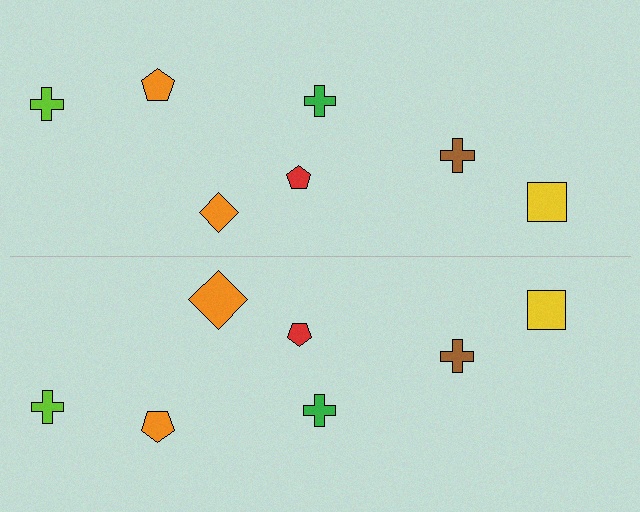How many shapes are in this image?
There are 14 shapes in this image.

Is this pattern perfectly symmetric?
No, the pattern is not perfectly symmetric. The orange diamond on the bottom side has a different size than its mirror counterpart.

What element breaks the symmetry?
The orange diamond on the bottom side has a different size than its mirror counterpart.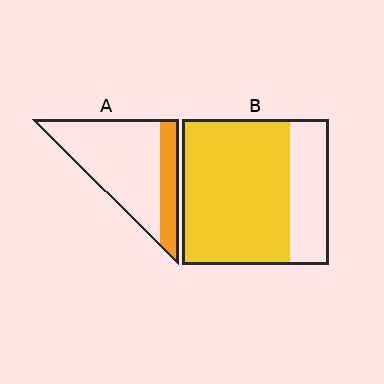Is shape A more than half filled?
No.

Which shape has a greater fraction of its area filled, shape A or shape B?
Shape B.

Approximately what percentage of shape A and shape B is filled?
A is approximately 25% and B is approximately 75%.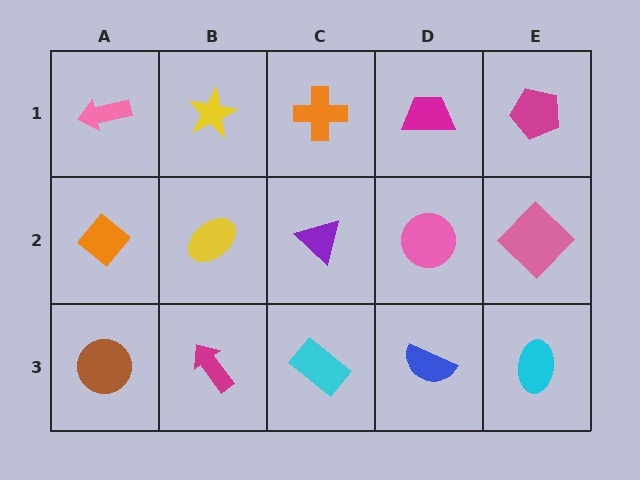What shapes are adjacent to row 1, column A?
An orange diamond (row 2, column A), a yellow star (row 1, column B).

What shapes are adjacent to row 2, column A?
A pink arrow (row 1, column A), a brown circle (row 3, column A), a yellow ellipse (row 2, column B).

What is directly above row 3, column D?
A pink circle.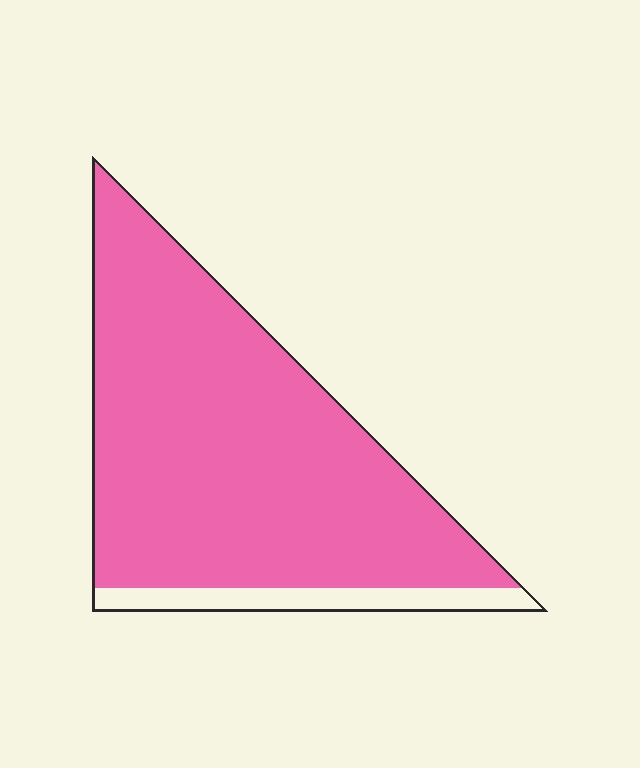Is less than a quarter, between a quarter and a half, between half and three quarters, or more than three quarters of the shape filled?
More than three quarters.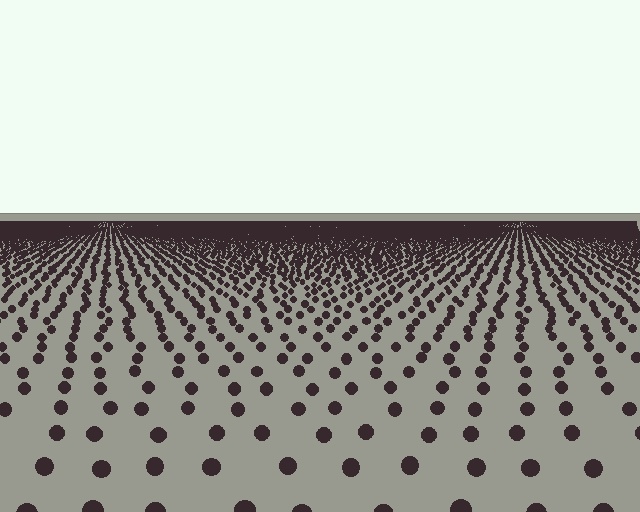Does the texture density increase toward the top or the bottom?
Density increases toward the top.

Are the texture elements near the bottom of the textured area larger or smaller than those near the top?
Larger. Near the bottom, elements are closer to the viewer and appear at a bigger on-screen size.